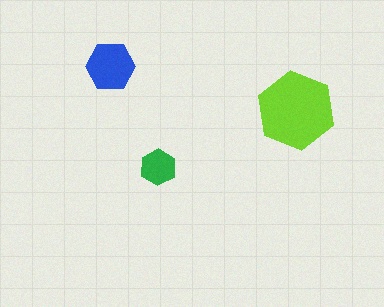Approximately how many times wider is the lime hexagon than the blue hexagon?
About 1.5 times wider.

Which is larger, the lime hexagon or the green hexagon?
The lime one.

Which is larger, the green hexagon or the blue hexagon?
The blue one.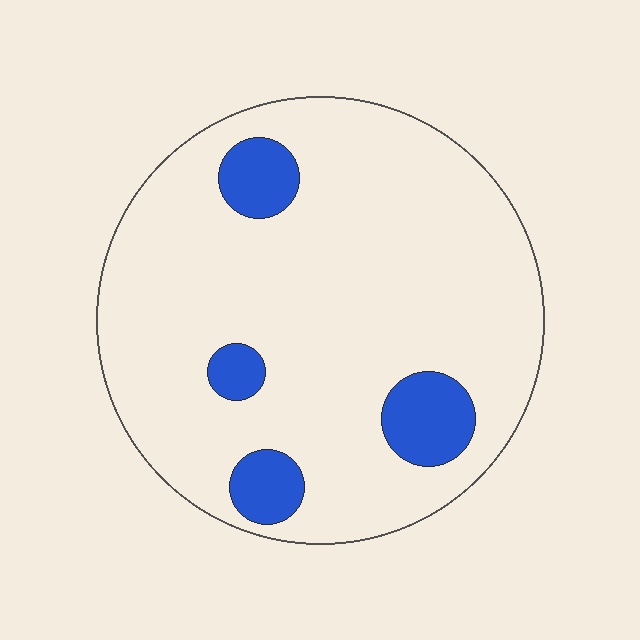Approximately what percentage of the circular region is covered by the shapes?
Approximately 10%.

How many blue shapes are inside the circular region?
4.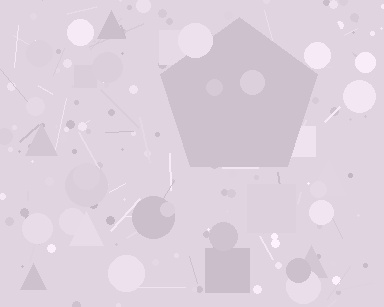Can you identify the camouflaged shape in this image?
The camouflaged shape is a pentagon.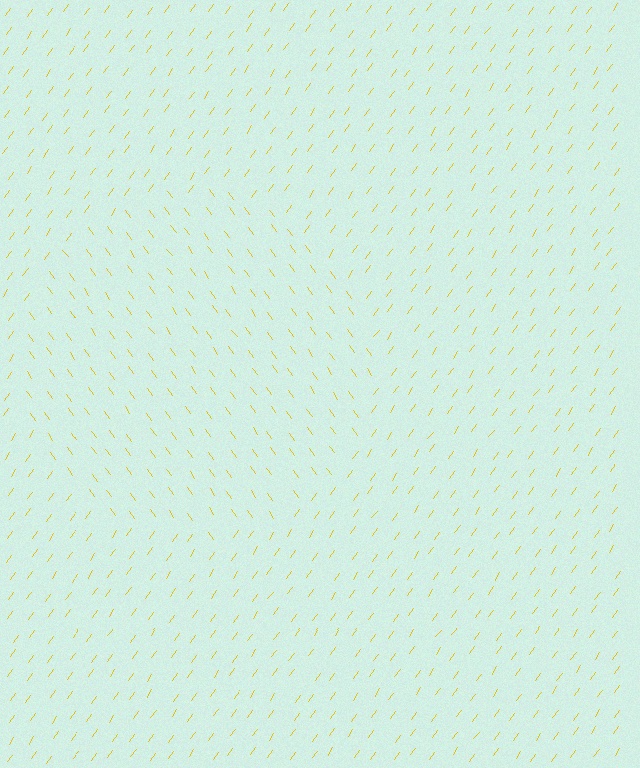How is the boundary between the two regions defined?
The boundary is defined purely by a change in line orientation (approximately 71 degrees difference). All lines are the same color and thickness.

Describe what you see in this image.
The image is filled with small yellow line segments. A circle region in the image has lines oriented differently from the surrounding lines, creating a visible texture boundary.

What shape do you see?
I see a circle.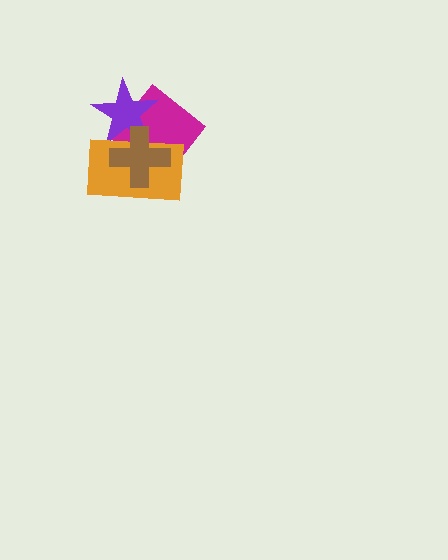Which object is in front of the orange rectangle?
The brown cross is in front of the orange rectangle.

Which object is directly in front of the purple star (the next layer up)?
The orange rectangle is directly in front of the purple star.